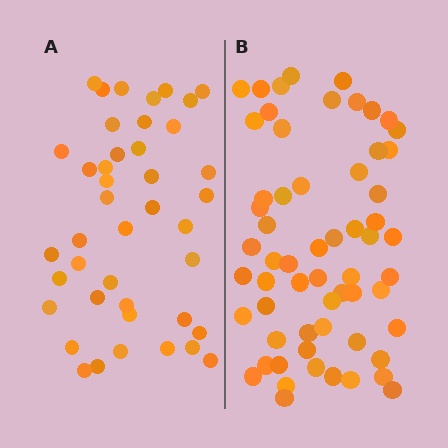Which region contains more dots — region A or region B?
Region B (the right region) has more dots.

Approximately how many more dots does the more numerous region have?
Region B has approximately 20 more dots than region A.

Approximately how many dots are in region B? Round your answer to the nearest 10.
About 60 dots.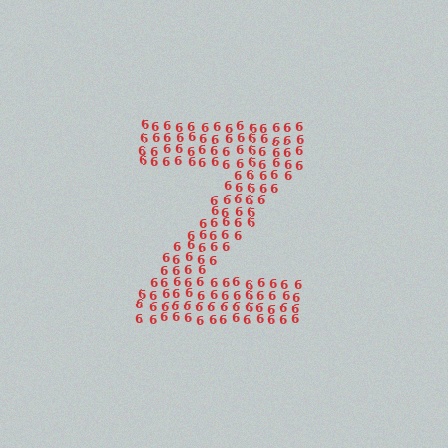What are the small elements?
The small elements are digit 6's.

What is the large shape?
The large shape is the letter Z.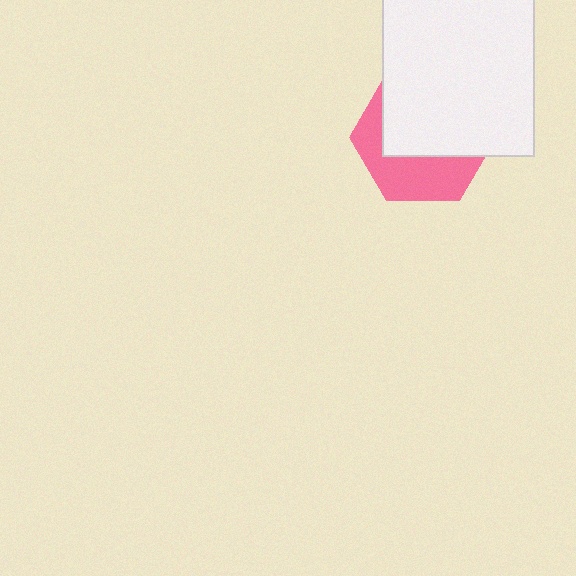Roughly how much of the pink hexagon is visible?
A small part of it is visible (roughly 41%).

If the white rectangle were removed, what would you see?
You would see the complete pink hexagon.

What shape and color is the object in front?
The object in front is a white rectangle.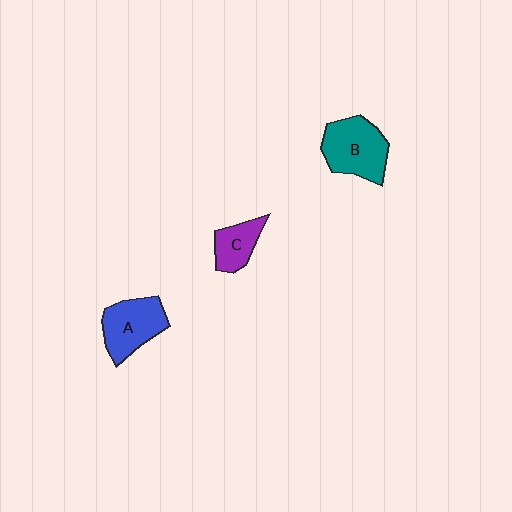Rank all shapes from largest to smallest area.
From largest to smallest: B (teal), A (blue), C (purple).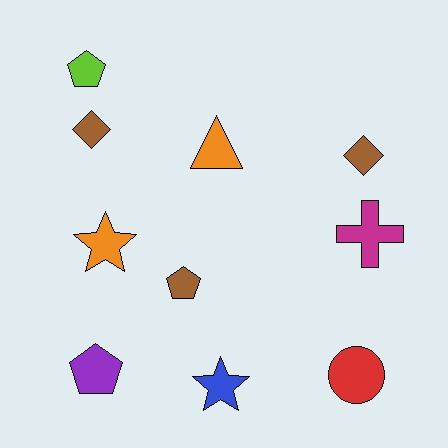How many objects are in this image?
There are 10 objects.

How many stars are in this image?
There are 2 stars.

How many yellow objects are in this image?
There are no yellow objects.